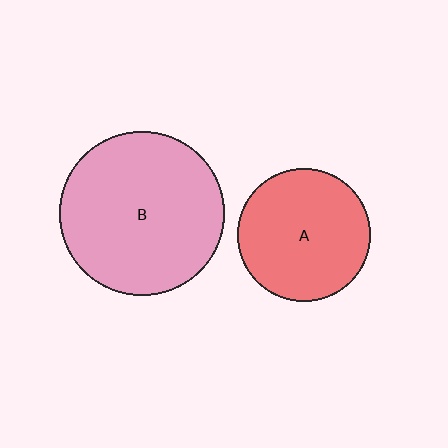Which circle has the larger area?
Circle B (pink).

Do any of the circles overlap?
No, none of the circles overlap.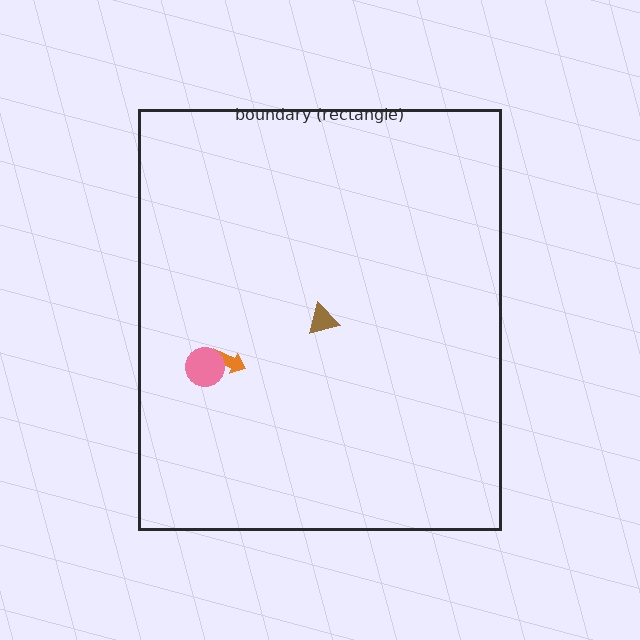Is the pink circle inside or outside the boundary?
Inside.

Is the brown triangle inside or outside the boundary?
Inside.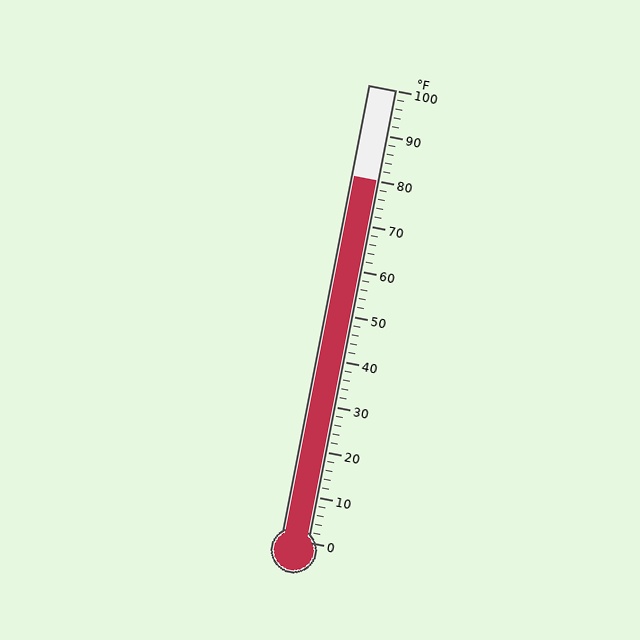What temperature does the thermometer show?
The thermometer shows approximately 80°F.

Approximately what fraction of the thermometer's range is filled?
The thermometer is filled to approximately 80% of its range.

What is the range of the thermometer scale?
The thermometer scale ranges from 0°F to 100°F.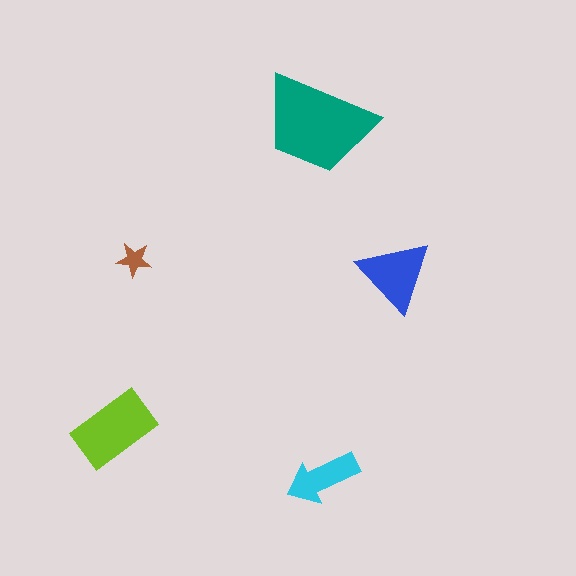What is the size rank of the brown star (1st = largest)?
5th.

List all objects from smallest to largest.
The brown star, the cyan arrow, the blue triangle, the lime rectangle, the teal trapezoid.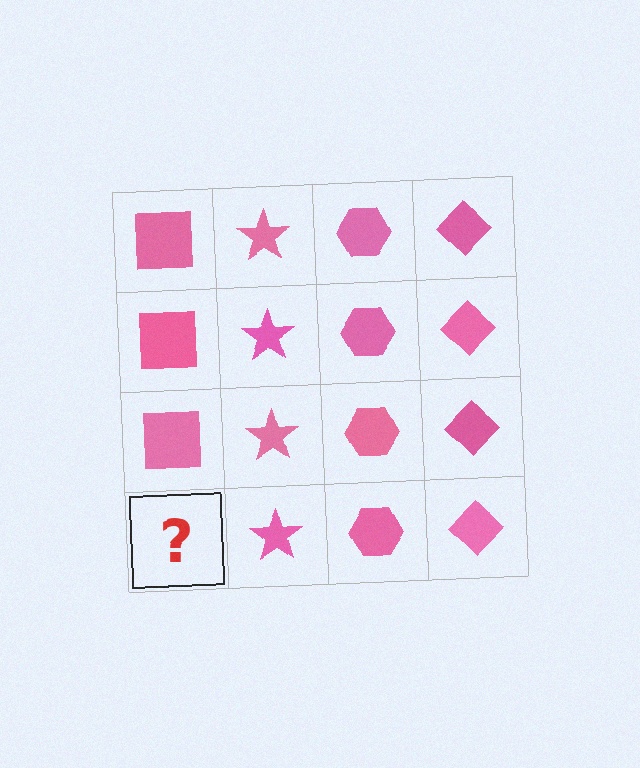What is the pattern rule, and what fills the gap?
The rule is that each column has a consistent shape. The gap should be filled with a pink square.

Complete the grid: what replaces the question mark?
The question mark should be replaced with a pink square.